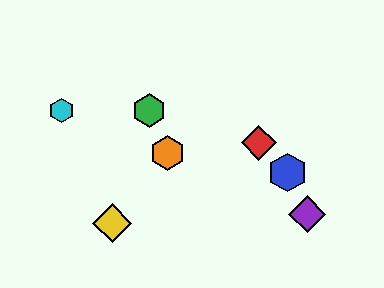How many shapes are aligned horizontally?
2 shapes (the green hexagon, the cyan hexagon) are aligned horizontally.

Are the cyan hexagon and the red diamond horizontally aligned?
No, the cyan hexagon is at y≈111 and the red diamond is at y≈143.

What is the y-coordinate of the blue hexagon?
The blue hexagon is at y≈173.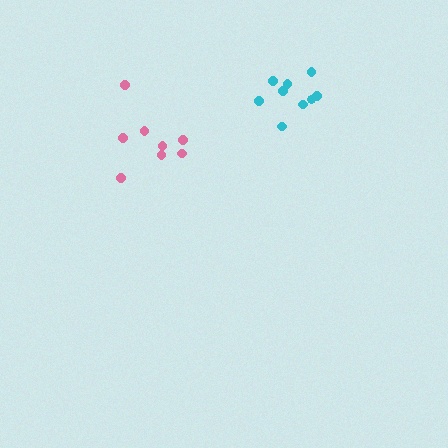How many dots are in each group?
Group 1: 8 dots, Group 2: 9 dots (17 total).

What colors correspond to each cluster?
The clusters are colored: pink, cyan.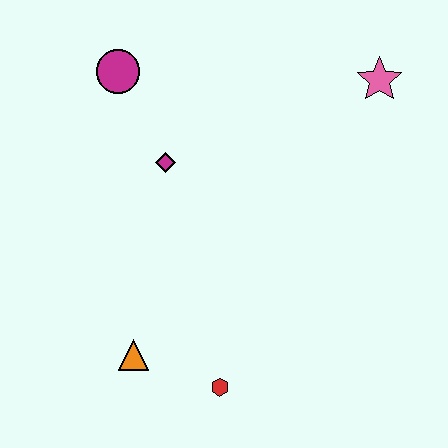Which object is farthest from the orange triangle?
The pink star is farthest from the orange triangle.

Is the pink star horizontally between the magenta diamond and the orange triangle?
No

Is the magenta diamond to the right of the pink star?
No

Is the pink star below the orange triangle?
No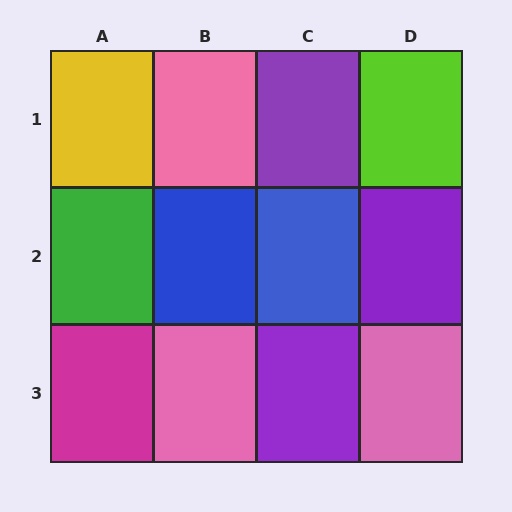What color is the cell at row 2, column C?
Blue.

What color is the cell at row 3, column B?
Pink.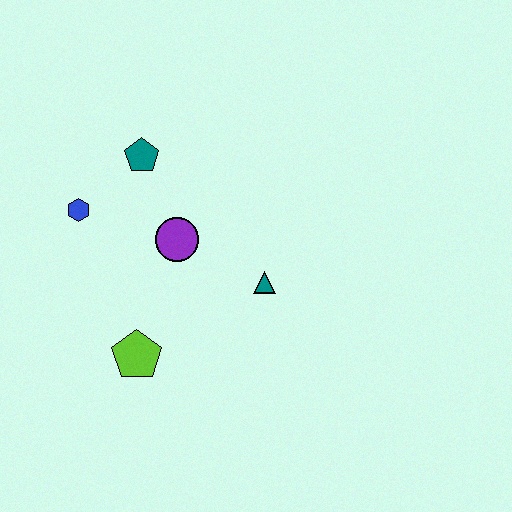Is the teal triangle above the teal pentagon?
No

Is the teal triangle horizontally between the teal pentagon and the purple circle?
No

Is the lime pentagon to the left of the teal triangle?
Yes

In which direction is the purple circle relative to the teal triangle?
The purple circle is to the left of the teal triangle.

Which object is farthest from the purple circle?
The lime pentagon is farthest from the purple circle.